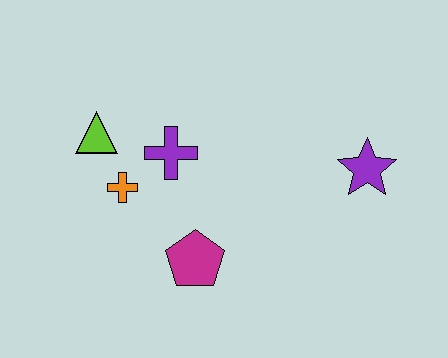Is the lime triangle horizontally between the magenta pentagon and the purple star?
No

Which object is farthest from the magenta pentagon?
The purple star is farthest from the magenta pentagon.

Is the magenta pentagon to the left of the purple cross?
No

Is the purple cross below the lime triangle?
Yes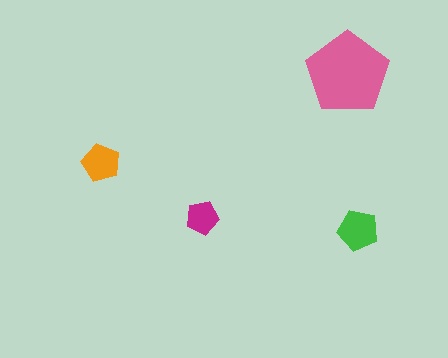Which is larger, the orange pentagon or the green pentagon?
The green one.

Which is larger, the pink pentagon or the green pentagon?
The pink one.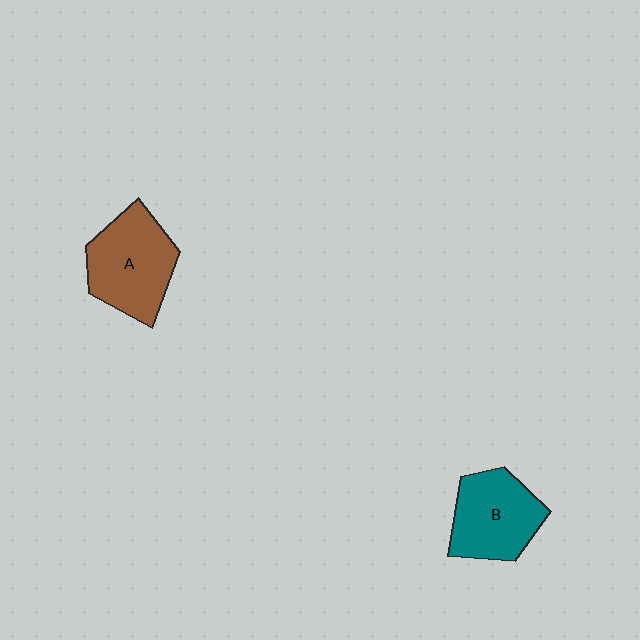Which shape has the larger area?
Shape A (brown).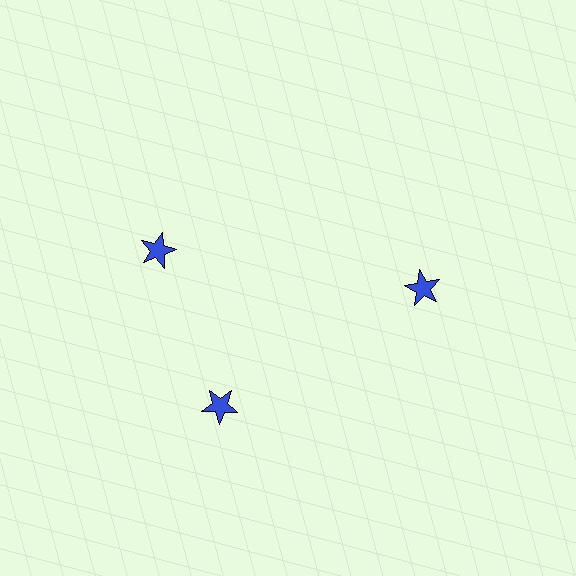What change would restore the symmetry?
The symmetry would be restored by rotating it back into even spacing with its neighbors so that all 3 stars sit at equal angles and equal distance from the center.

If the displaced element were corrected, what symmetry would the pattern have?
It would have 3-fold rotational symmetry — the pattern would map onto itself every 120 degrees.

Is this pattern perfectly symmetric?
No. The 3 blue stars are arranged in a ring, but one element near the 11 o'clock position is rotated out of alignment along the ring, breaking the 3-fold rotational symmetry.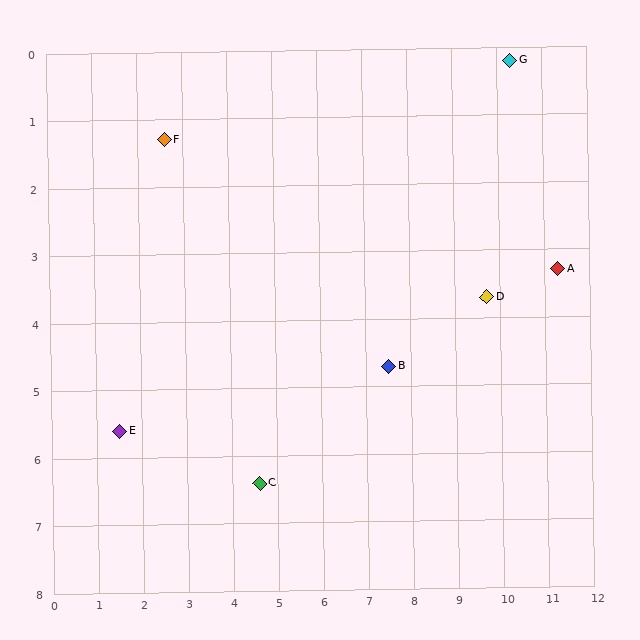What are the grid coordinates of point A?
Point A is at approximately (11.3, 3.3).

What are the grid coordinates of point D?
Point D is at approximately (9.7, 3.7).